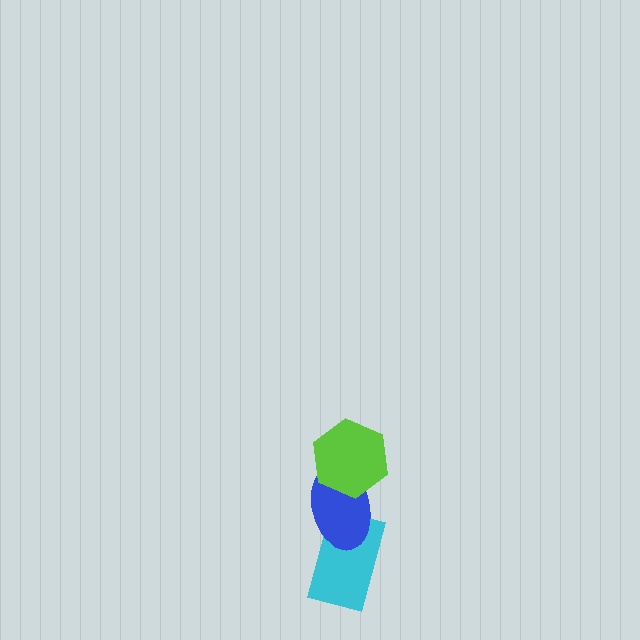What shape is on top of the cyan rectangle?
The blue ellipse is on top of the cyan rectangle.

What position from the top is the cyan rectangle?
The cyan rectangle is 3rd from the top.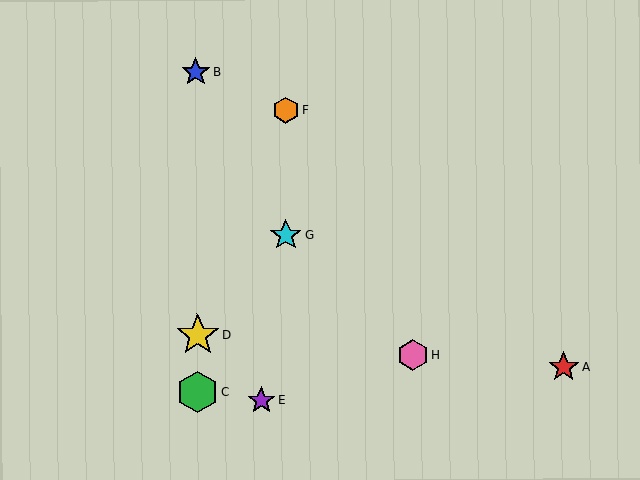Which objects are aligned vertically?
Objects B, C, D are aligned vertically.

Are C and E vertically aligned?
No, C is at x≈198 and E is at x≈261.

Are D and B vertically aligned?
Yes, both are at x≈197.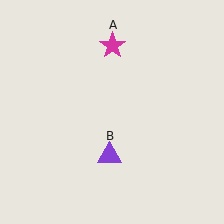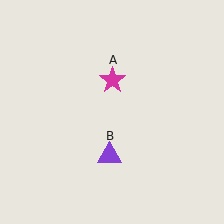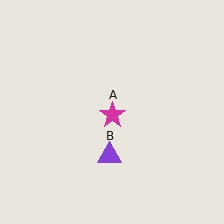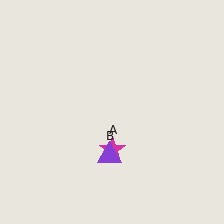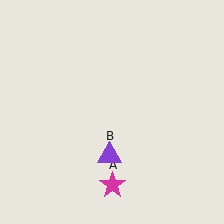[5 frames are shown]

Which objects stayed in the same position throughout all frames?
Purple triangle (object B) remained stationary.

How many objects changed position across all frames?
1 object changed position: magenta star (object A).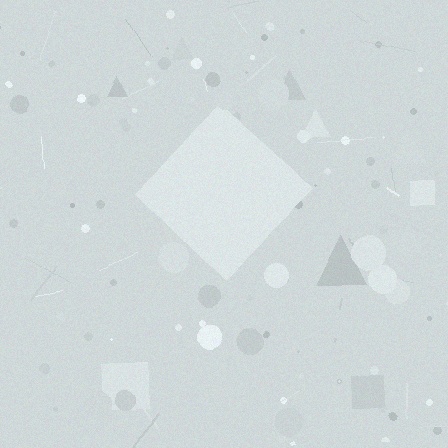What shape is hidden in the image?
A diamond is hidden in the image.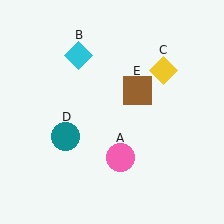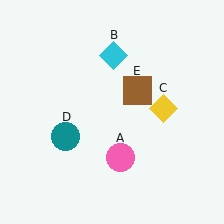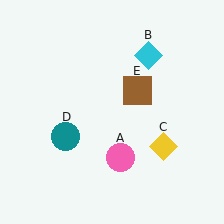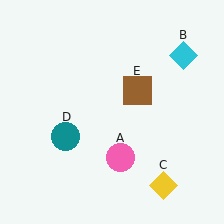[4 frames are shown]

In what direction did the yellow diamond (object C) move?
The yellow diamond (object C) moved down.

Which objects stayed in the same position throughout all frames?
Pink circle (object A) and teal circle (object D) and brown square (object E) remained stationary.